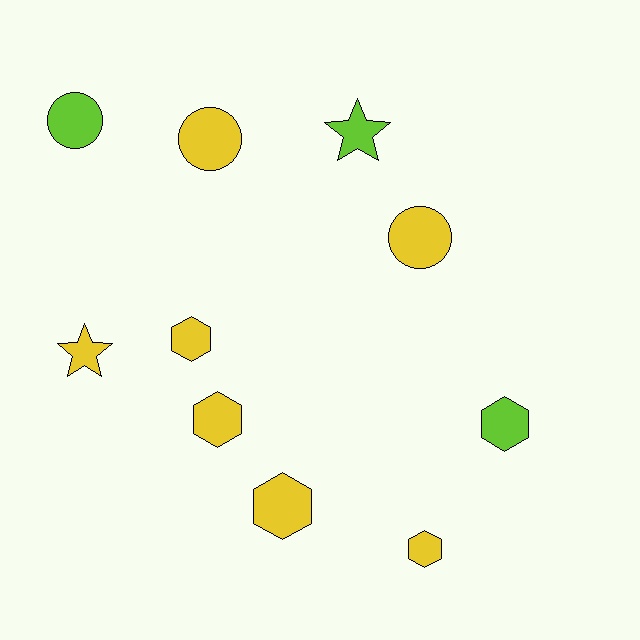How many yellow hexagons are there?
There are 4 yellow hexagons.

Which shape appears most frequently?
Hexagon, with 5 objects.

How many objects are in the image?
There are 10 objects.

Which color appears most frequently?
Yellow, with 7 objects.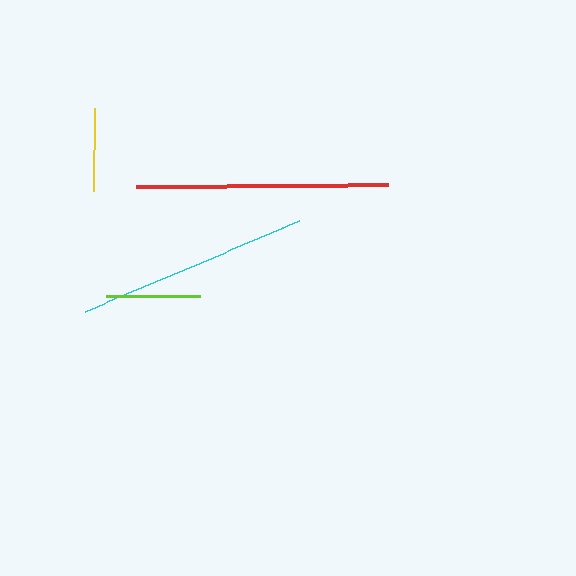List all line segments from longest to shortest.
From longest to shortest: red, cyan, lime, yellow.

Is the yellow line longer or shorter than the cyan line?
The cyan line is longer than the yellow line.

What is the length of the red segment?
The red segment is approximately 252 pixels long.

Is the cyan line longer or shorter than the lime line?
The cyan line is longer than the lime line.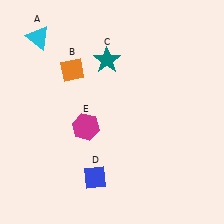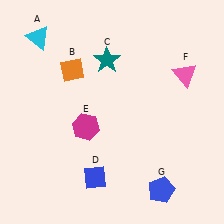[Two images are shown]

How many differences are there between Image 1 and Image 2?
There are 2 differences between the two images.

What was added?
A pink triangle (F), a blue pentagon (G) were added in Image 2.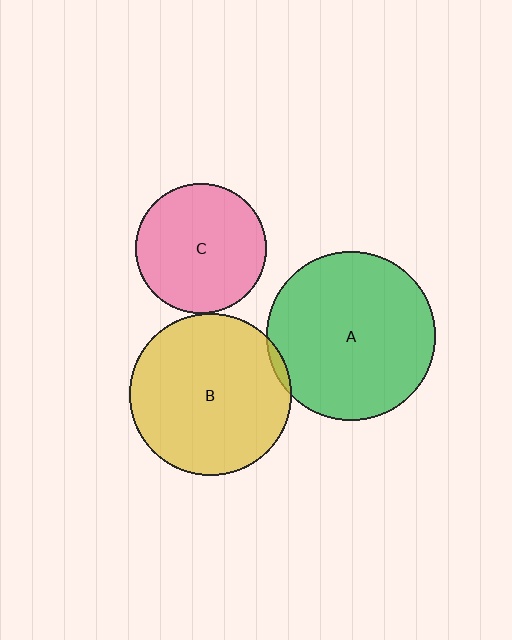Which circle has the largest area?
Circle A (green).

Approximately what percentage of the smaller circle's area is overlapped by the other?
Approximately 5%.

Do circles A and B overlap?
Yes.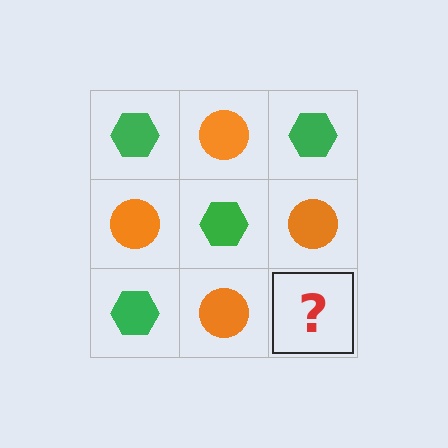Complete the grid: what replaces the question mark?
The question mark should be replaced with a green hexagon.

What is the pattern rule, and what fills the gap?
The rule is that it alternates green hexagon and orange circle in a checkerboard pattern. The gap should be filled with a green hexagon.